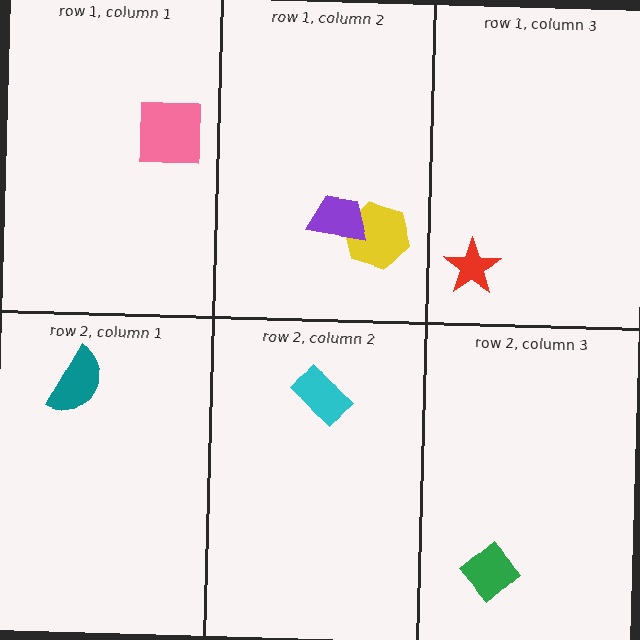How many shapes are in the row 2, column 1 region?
1.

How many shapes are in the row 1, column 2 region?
2.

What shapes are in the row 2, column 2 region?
The cyan rectangle.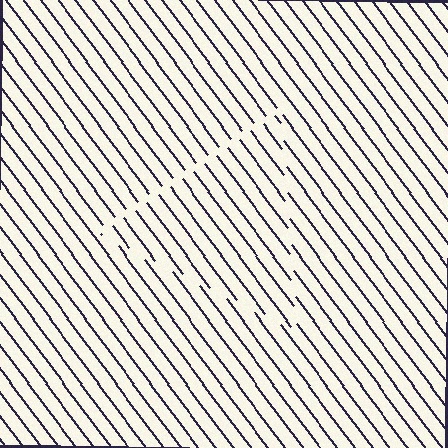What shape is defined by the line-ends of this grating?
An illusory triangle. The interior of the shape contains the same grating, shifted by half a period — the contour is defined by the phase discontinuity where line-ends from the inner and outer gratings abut.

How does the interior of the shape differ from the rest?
The interior of the shape contains the same grating, shifted by half a period — the contour is defined by the phase discontinuity where line-ends from the inner and outer gratings abut.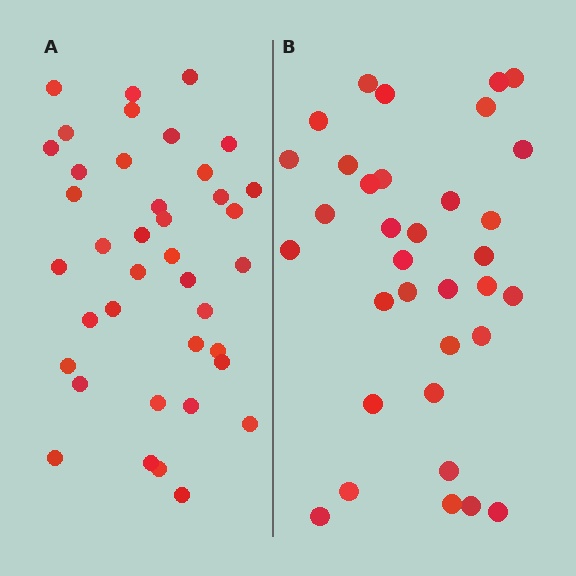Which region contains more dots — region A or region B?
Region A (the left region) has more dots.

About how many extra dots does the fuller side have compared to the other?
Region A has about 5 more dots than region B.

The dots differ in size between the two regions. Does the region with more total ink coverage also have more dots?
No. Region B has more total ink coverage because its dots are larger, but region A actually contains more individual dots. Total area can be misleading — the number of items is what matters here.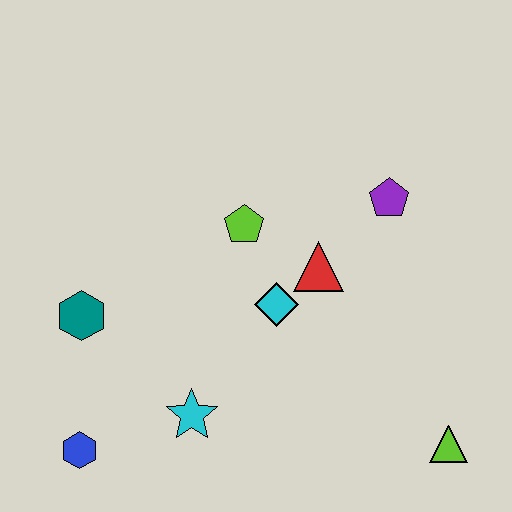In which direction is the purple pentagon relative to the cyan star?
The purple pentagon is above the cyan star.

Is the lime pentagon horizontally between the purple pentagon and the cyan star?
Yes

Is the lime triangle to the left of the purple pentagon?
No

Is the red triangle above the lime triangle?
Yes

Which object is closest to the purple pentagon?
The red triangle is closest to the purple pentagon.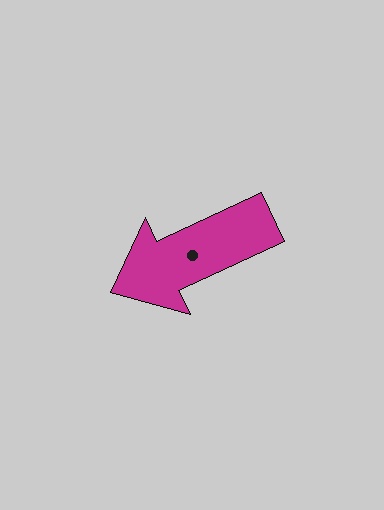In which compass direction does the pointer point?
Southwest.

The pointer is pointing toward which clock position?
Roughly 8 o'clock.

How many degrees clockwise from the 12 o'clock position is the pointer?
Approximately 245 degrees.